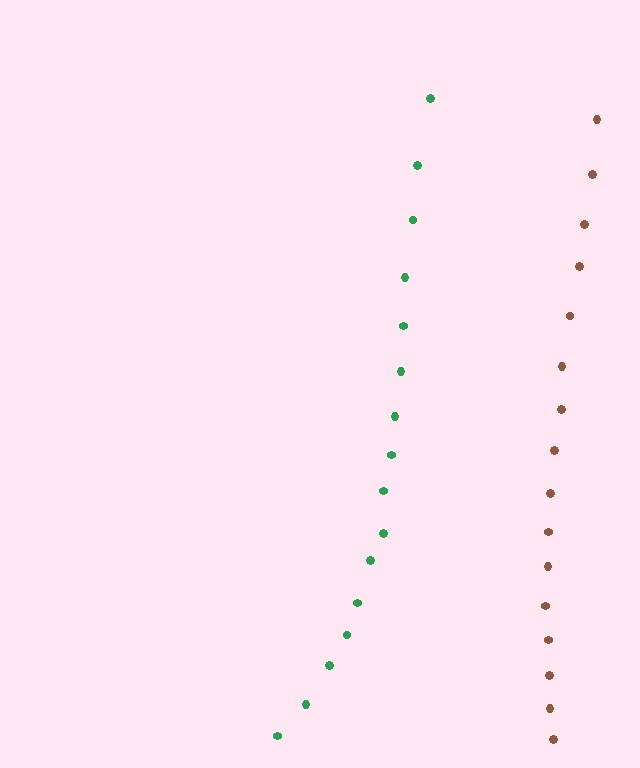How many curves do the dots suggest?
There are 2 distinct paths.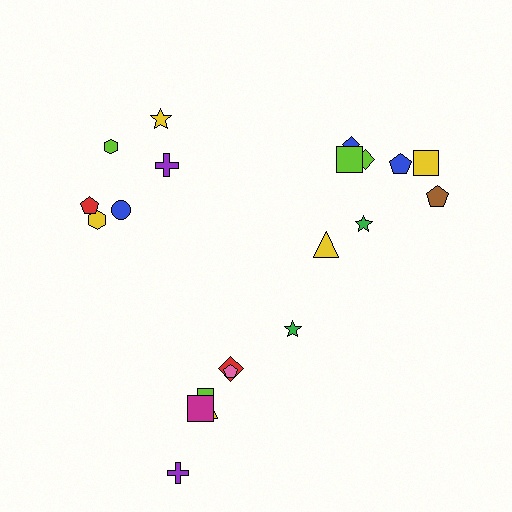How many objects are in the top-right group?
There are 8 objects.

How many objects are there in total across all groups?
There are 21 objects.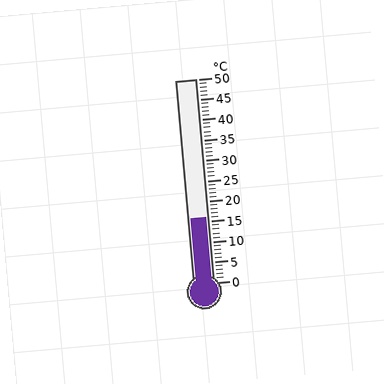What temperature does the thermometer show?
The thermometer shows approximately 16°C.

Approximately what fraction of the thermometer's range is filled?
The thermometer is filled to approximately 30% of its range.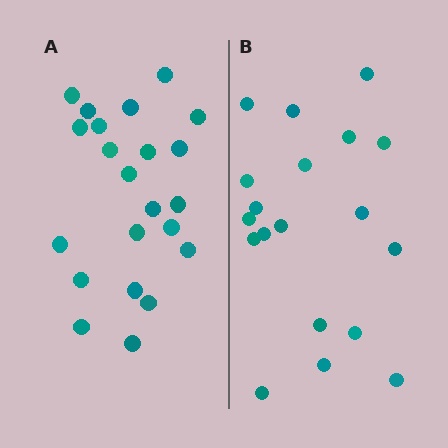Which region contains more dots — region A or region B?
Region A (the left region) has more dots.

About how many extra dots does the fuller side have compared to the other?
Region A has just a few more — roughly 2 or 3 more dots than region B.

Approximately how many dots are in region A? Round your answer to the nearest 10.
About 20 dots. (The exact count is 22, which rounds to 20.)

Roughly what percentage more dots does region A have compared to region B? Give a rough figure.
About 15% more.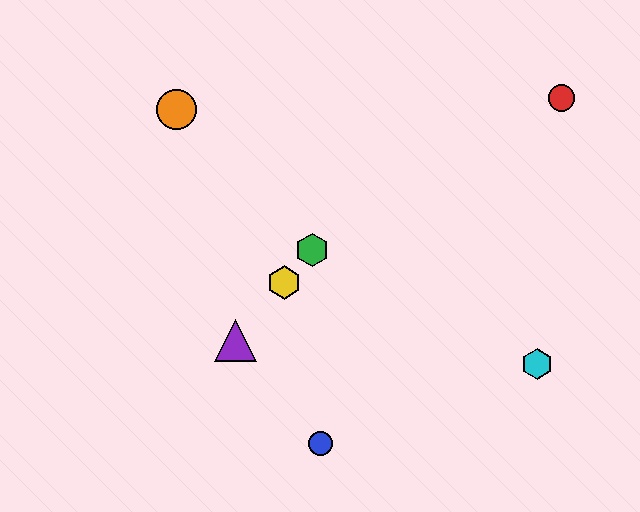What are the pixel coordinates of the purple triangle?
The purple triangle is at (235, 340).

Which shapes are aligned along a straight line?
The green hexagon, the yellow hexagon, the purple triangle are aligned along a straight line.